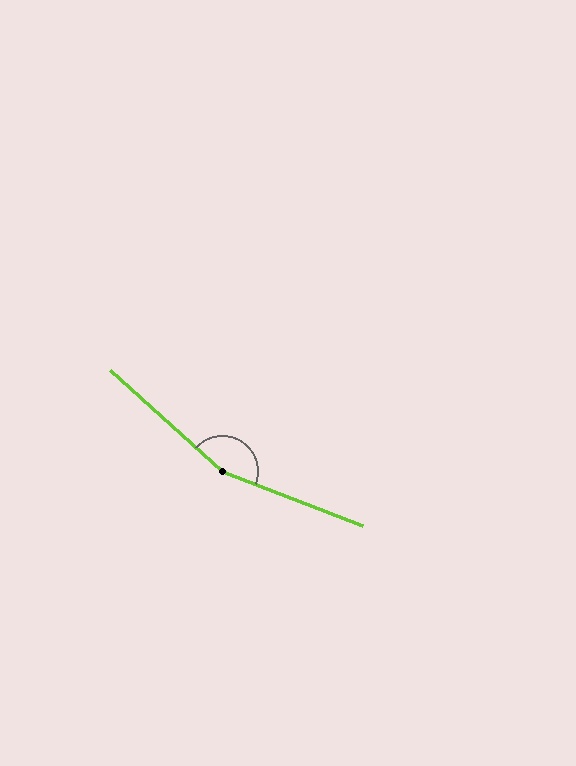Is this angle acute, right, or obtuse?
It is obtuse.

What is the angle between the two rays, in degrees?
Approximately 159 degrees.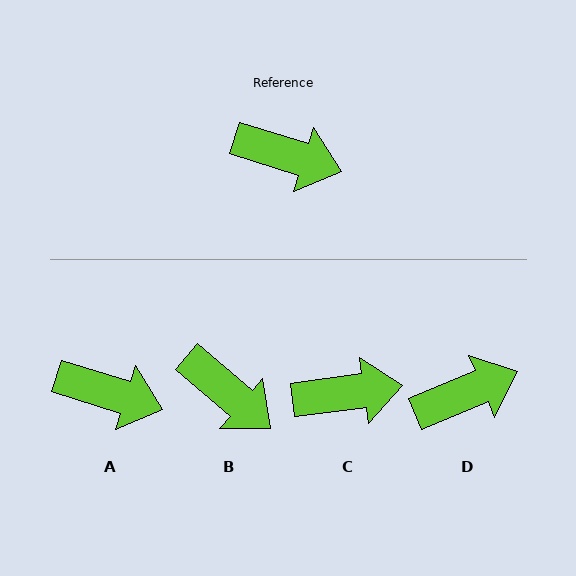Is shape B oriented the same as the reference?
No, it is off by about 23 degrees.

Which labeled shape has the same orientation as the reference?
A.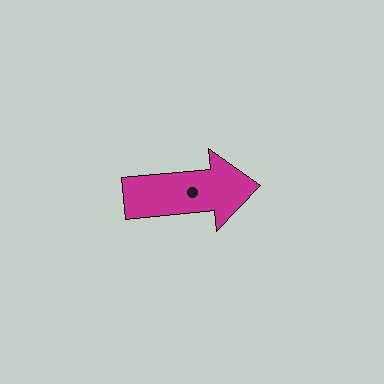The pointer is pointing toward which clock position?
Roughly 3 o'clock.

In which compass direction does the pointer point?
East.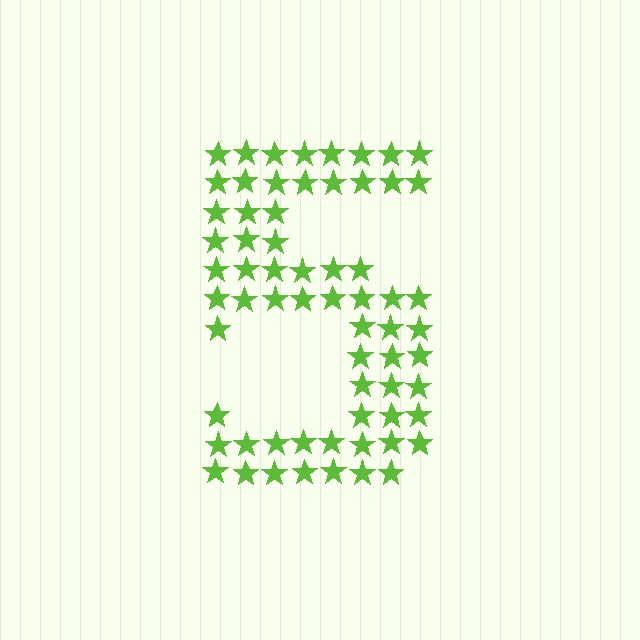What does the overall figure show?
The overall figure shows the digit 5.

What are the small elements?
The small elements are stars.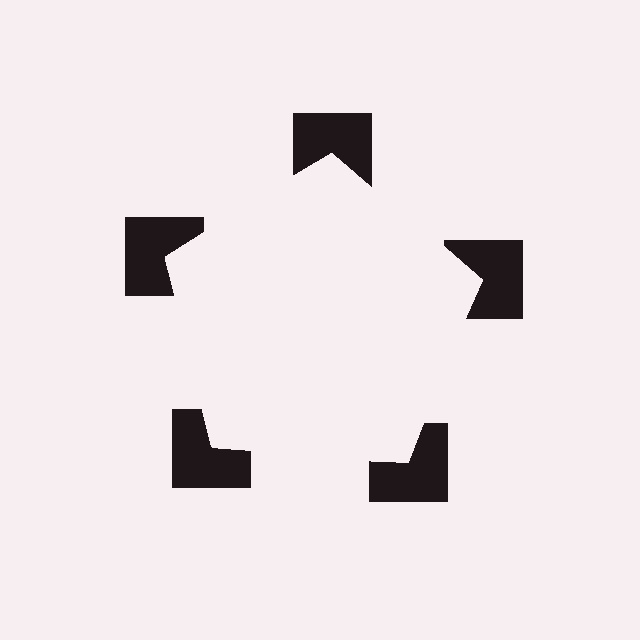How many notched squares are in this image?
There are 5 — one at each vertex of the illusory pentagon.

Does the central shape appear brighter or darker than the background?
It typically appears slightly brighter than the background, even though no actual brightness change is drawn.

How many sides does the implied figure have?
5 sides.